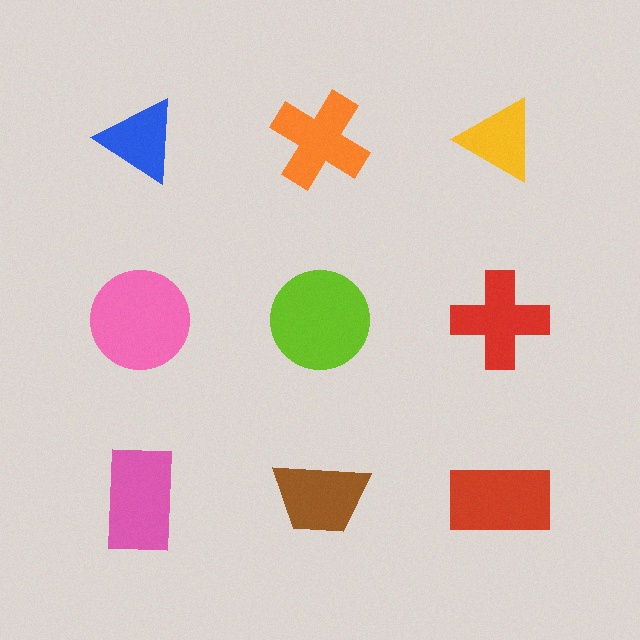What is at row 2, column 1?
A pink circle.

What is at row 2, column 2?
A lime circle.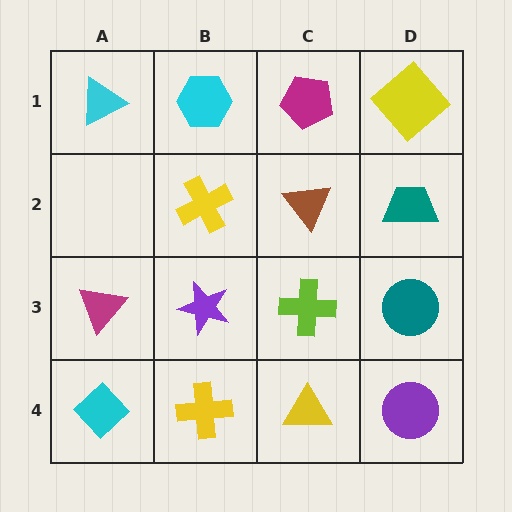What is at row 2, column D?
A teal trapezoid.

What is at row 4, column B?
A yellow cross.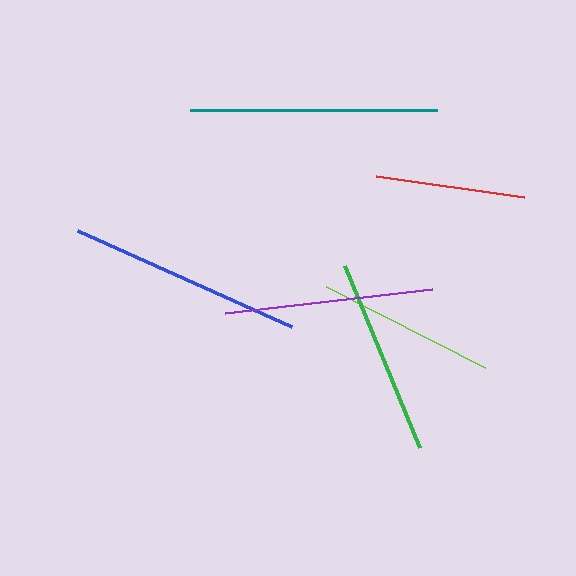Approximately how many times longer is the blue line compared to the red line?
The blue line is approximately 1.6 times the length of the red line.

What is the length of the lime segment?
The lime segment is approximately 178 pixels long.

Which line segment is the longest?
The teal line is the longest at approximately 247 pixels.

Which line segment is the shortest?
The red line is the shortest at approximately 149 pixels.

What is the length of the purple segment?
The purple segment is approximately 209 pixels long.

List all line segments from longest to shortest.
From longest to shortest: teal, blue, purple, green, lime, red.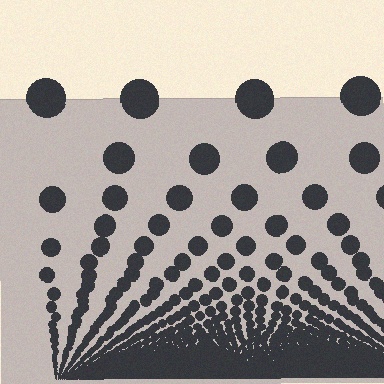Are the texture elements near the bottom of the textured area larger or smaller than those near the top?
Smaller. The gradient is inverted — elements near the bottom are smaller and denser.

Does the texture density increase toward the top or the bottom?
Density increases toward the bottom.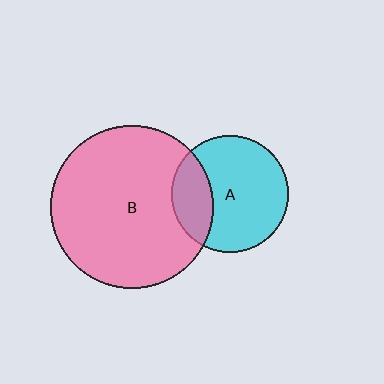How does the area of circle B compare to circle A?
Approximately 1.9 times.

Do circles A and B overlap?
Yes.